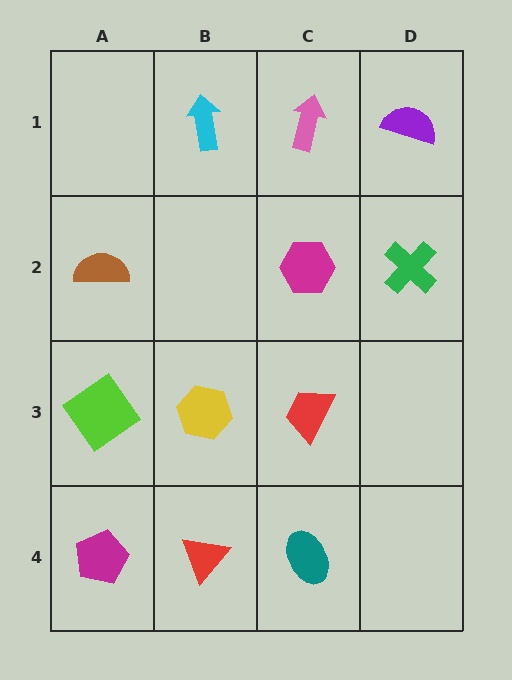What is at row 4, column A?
A magenta pentagon.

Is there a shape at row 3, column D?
No, that cell is empty.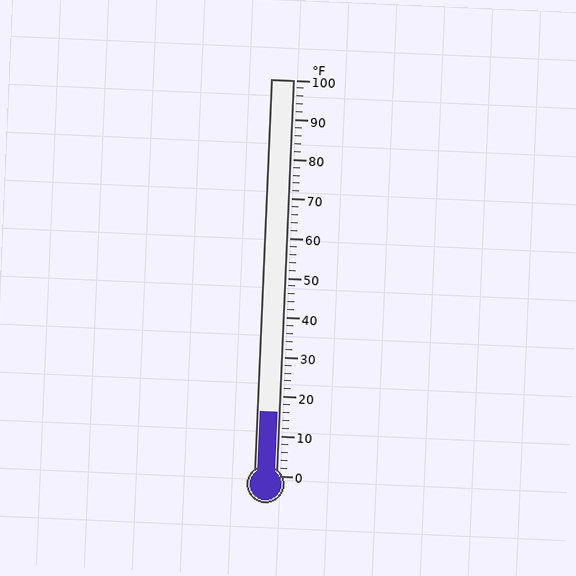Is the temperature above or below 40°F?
The temperature is below 40°F.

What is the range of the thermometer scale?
The thermometer scale ranges from 0°F to 100°F.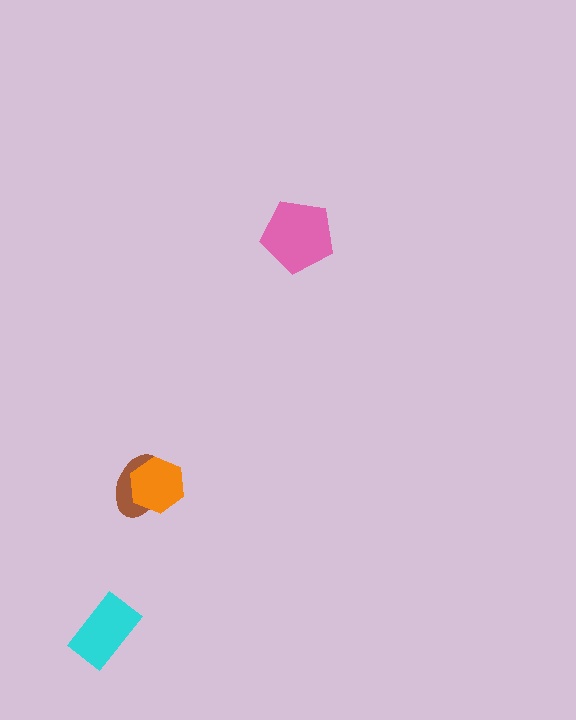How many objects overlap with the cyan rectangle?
0 objects overlap with the cyan rectangle.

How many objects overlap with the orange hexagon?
1 object overlaps with the orange hexagon.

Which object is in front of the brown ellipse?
The orange hexagon is in front of the brown ellipse.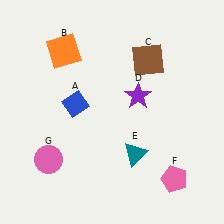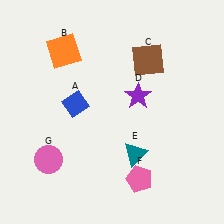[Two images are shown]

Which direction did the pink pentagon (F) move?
The pink pentagon (F) moved left.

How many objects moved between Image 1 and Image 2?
1 object moved between the two images.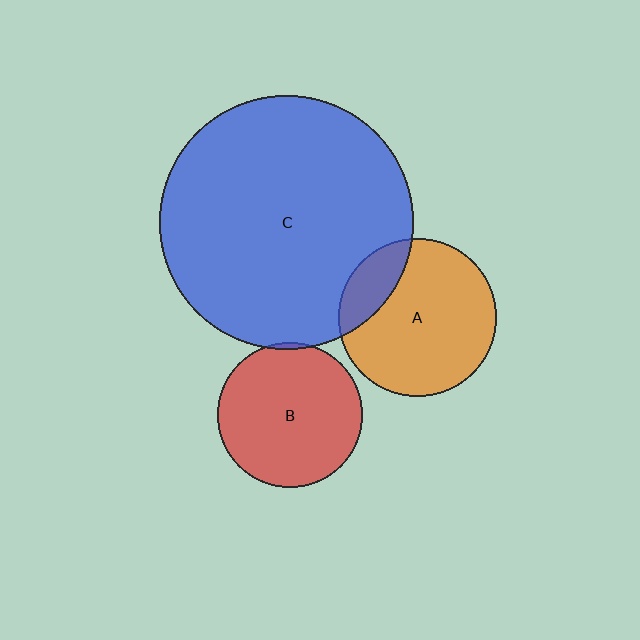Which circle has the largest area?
Circle C (blue).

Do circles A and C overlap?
Yes.